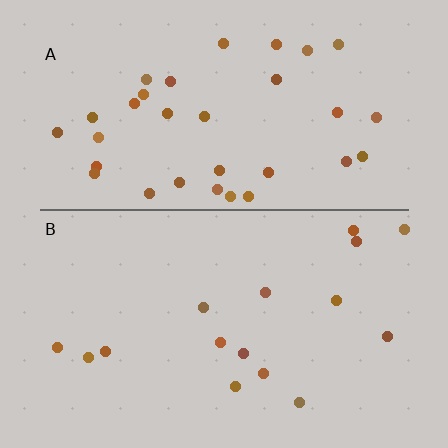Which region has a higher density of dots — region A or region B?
A (the top).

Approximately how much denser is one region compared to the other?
Approximately 2.1× — region A over region B.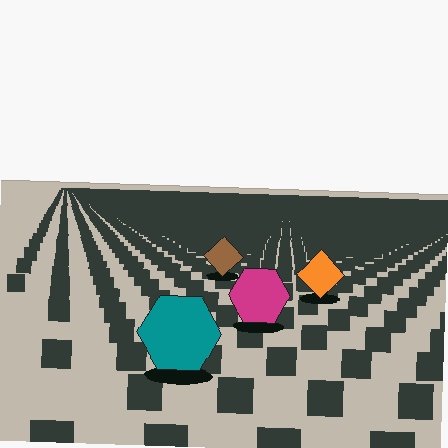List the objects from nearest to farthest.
From nearest to farthest: the teal hexagon, the magenta hexagon, the orange diamond, the brown diamond.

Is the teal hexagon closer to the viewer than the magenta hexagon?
Yes. The teal hexagon is closer — you can tell from the texture gradient: the ground texture is coarser near it.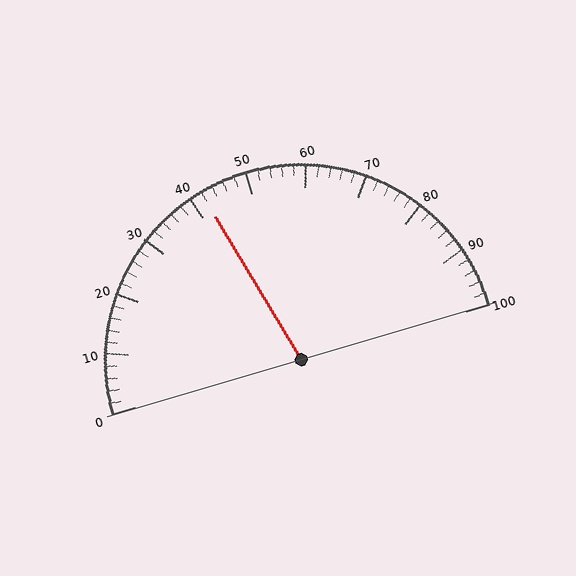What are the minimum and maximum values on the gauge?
The gauge ranges from 0 to 100.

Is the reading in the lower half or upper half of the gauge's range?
The reading is in the lower half of the range (0 to 100).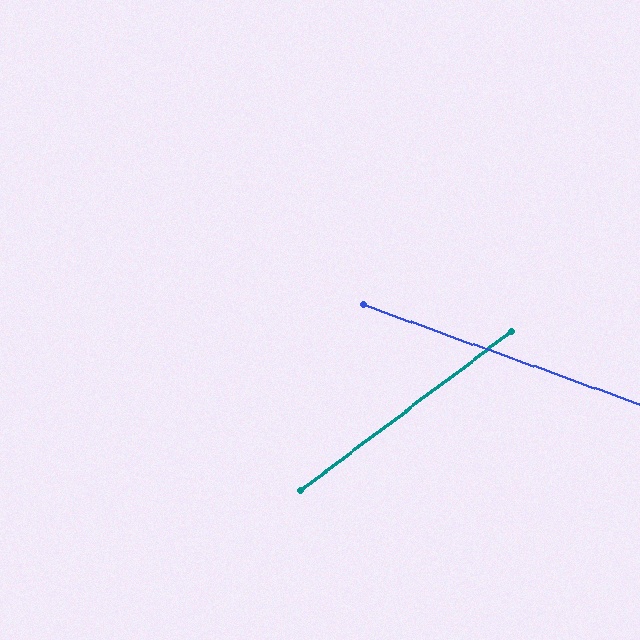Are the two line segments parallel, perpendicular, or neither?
Neither parallel nor perpendicular — they differ by about 57°.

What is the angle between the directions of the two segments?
Approximately 57 degrees.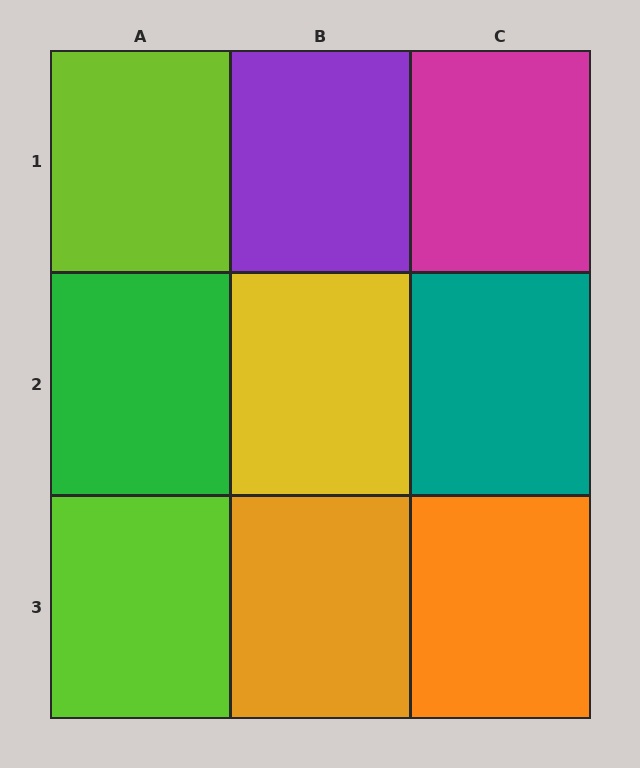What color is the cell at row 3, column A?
Lime.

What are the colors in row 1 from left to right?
Lime, purple, magenta.